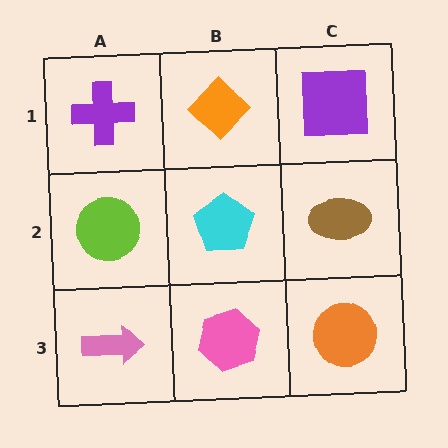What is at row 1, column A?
A purple cross.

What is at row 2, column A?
A lime circle.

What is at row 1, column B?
An orange diamond.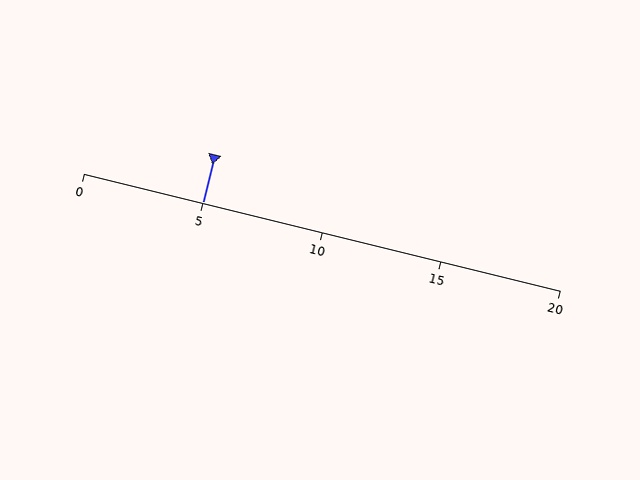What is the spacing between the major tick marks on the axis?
The major ticks are spaced 5 apart.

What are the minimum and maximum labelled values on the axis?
The axis runs from 0 to 20.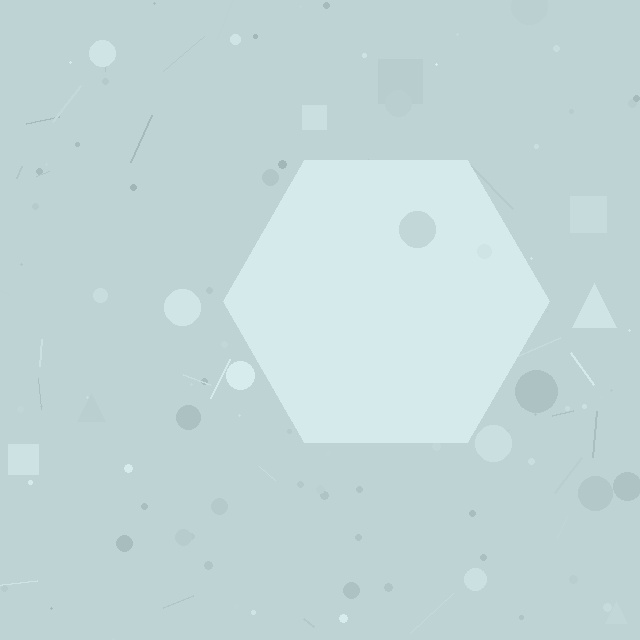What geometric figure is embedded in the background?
A hexagon is embedded in the background.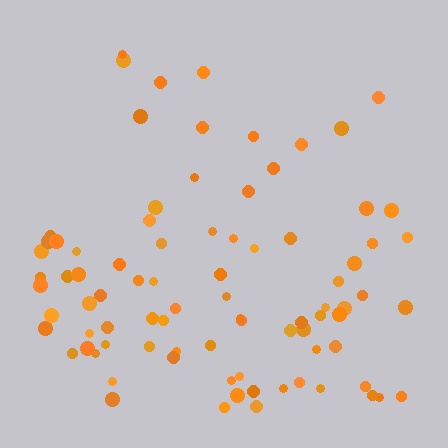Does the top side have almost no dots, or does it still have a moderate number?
Still a moderate number, just noticeably fewer than the bottom.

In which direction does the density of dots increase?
From top to bottom, with the bottom side densest.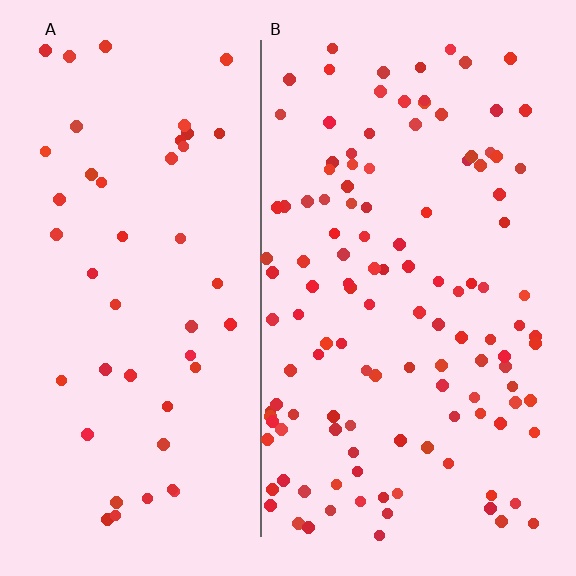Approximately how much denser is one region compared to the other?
Approximately 2.6× — region B over region A.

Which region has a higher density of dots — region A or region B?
B (the right).